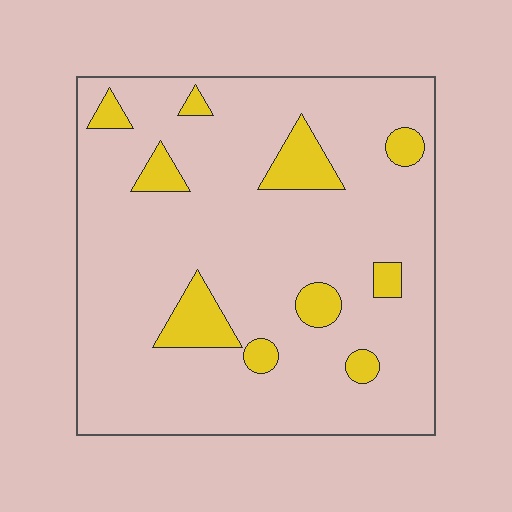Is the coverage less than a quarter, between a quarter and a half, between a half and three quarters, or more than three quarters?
Less than a quarter.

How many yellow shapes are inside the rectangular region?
10.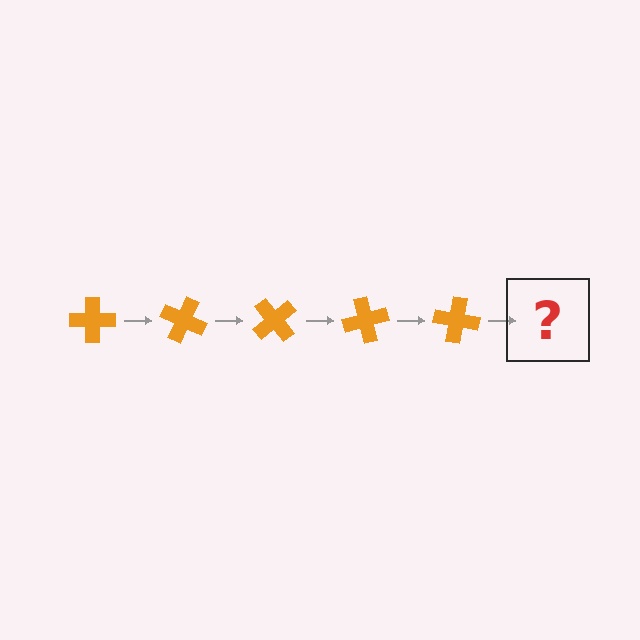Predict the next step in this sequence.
The next step is an orange cross rotated 125 degrees.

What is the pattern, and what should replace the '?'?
The pattern is that the cross rotates 25 degrees each step. The '?' should be an orange cross rotated 125 degrees.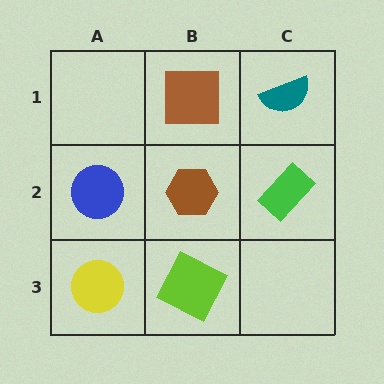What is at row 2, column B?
A brown hexagon.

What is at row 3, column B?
A lime square.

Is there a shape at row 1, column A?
No, that cell is empty.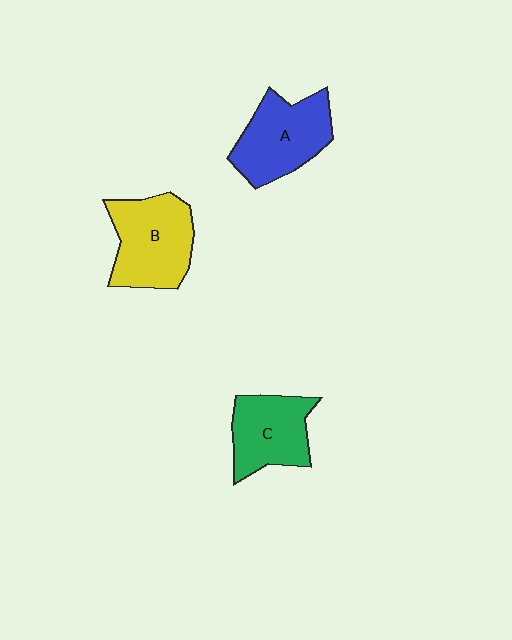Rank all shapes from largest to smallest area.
From largest to smallest: B (yellow), A (blue), C (green).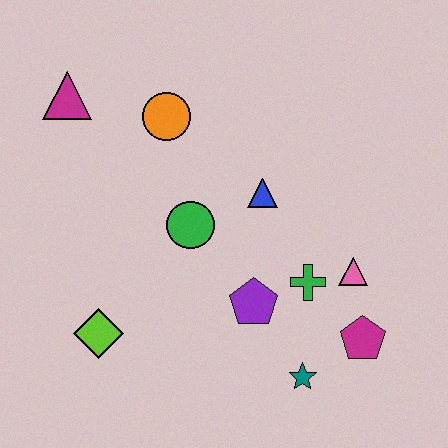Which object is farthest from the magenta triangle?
The magenta pentagon is farthest from the magenta triangle.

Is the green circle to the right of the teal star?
No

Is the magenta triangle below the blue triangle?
No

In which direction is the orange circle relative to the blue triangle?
The orange circle is to the left of the blue triangle.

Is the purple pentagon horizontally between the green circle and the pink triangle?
Yes